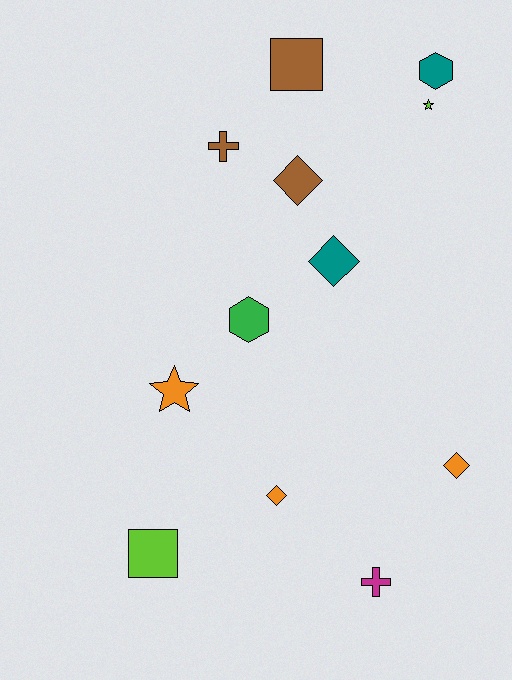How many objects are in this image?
There are 12 objects.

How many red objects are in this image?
There are no red objects.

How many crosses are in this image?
There are 2 crosses.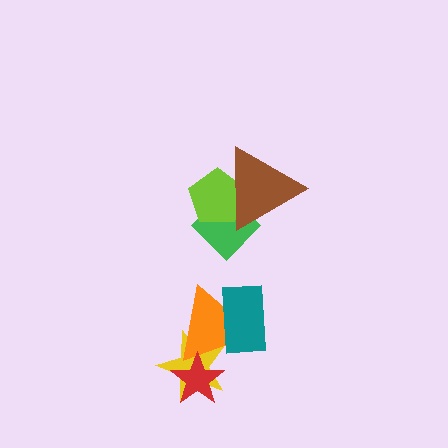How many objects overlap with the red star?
2 objects overlap with the red star.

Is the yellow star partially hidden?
Yes, it is partially covered by another shape.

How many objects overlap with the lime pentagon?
2 objects overlap with the lime pentagon.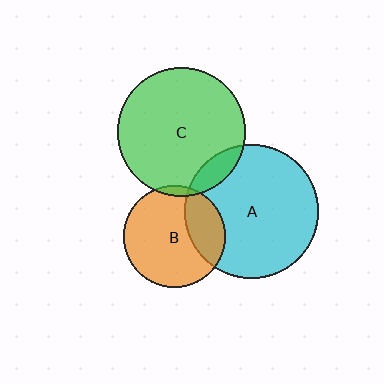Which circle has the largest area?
Circle A (cyan).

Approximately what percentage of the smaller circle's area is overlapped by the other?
Approximately 10%.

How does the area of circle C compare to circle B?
Approximately 1.6 times.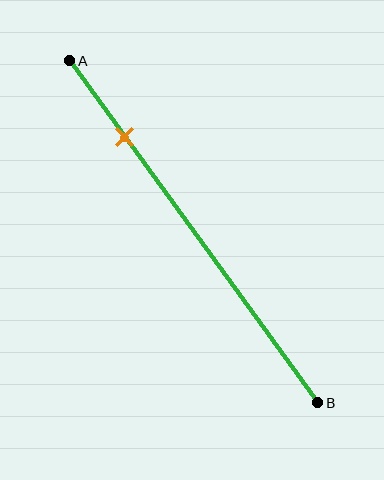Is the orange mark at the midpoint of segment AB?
No, the mark is at about 20% from A, not at the 50% midpoint.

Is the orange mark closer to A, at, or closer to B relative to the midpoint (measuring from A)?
The orange mark is closer to point A than the midpoint of segment AB.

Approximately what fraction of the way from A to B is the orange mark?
The orange mark is approximately 20% of the way from A to B.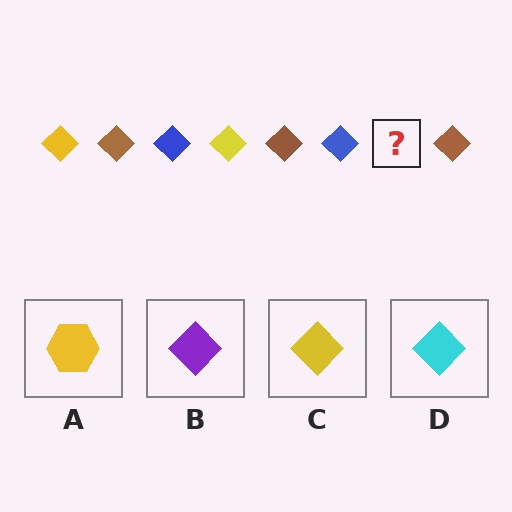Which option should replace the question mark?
Option C.